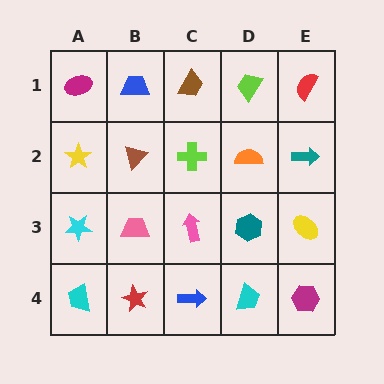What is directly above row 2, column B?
A blue trapezoid.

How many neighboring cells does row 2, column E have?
3.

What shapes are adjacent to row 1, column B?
A brown triangle (row 2, column B), a magenta ellipse (row 1, column A), a brown trapezoid (row 1, column C).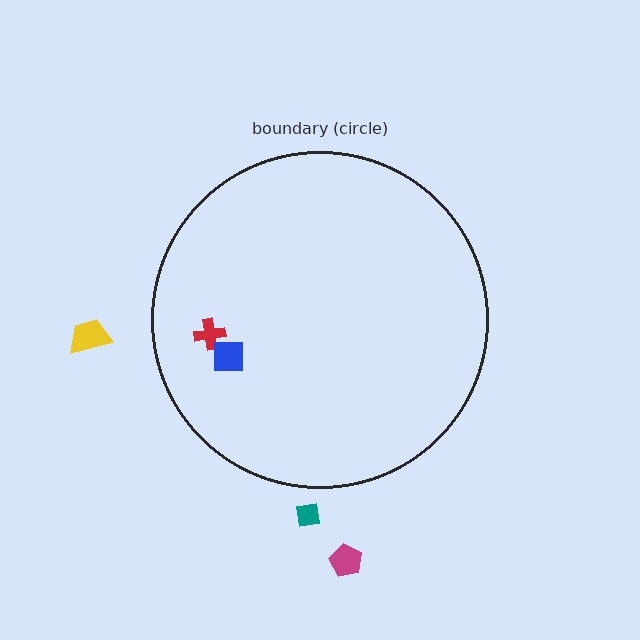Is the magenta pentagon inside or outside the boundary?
Outside.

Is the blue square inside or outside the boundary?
Inside.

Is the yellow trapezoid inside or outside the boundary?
Outside.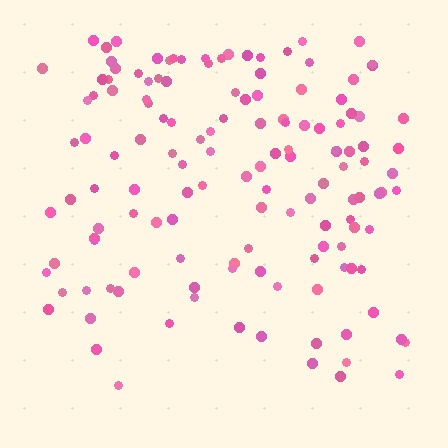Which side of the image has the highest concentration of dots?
The top.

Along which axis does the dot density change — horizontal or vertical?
Vertical.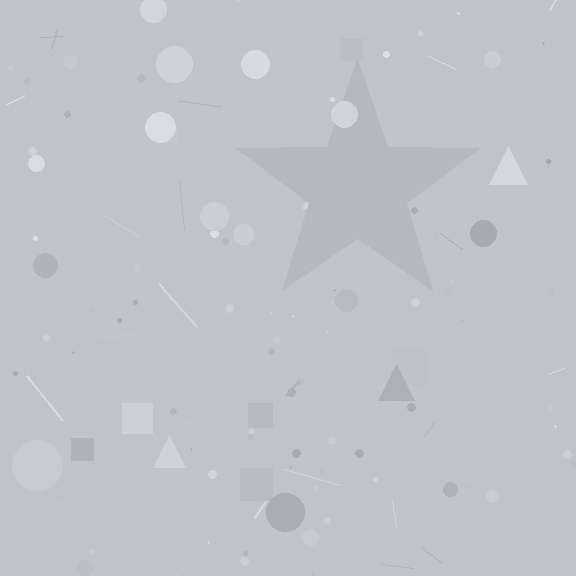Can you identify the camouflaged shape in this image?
The camouflaged shape is a star.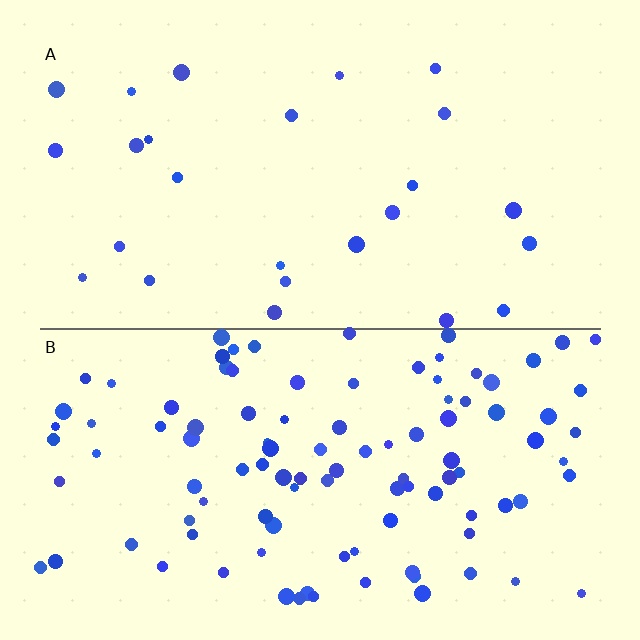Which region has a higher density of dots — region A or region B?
B (the bottom).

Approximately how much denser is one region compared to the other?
Approximately 4.1× — region B over region A.